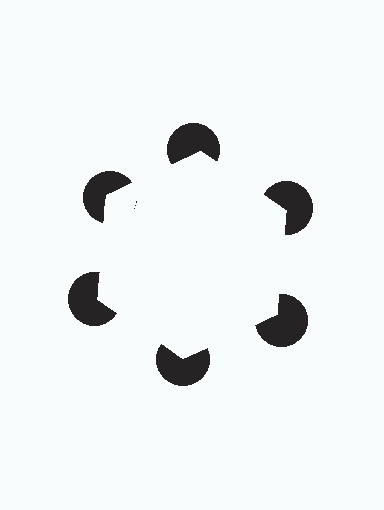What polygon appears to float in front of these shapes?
An illusory hexagon — its edges are inferred from the aligned wedge cuts in the pac-man discs, not physically drawn.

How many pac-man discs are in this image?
There are 6 — one at each vertex of the illusory hexagon.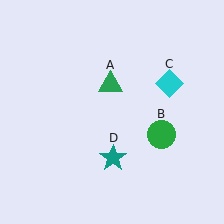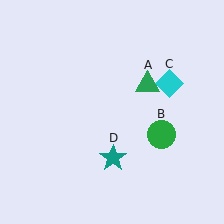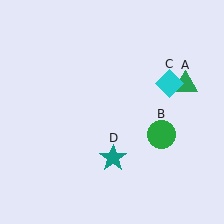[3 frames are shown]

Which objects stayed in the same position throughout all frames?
Green circle (object B) and cyan diamond (object C) and teal star (object D) remained stationary.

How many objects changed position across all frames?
1 object changed position: green triangle (object A).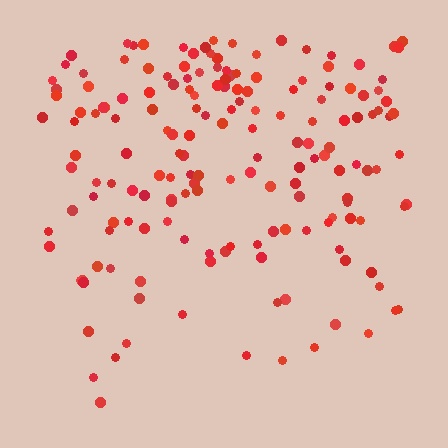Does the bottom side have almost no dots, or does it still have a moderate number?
Still a moderate number, just noticeably fewer than the top.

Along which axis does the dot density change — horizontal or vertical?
Vertical.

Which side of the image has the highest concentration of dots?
The top.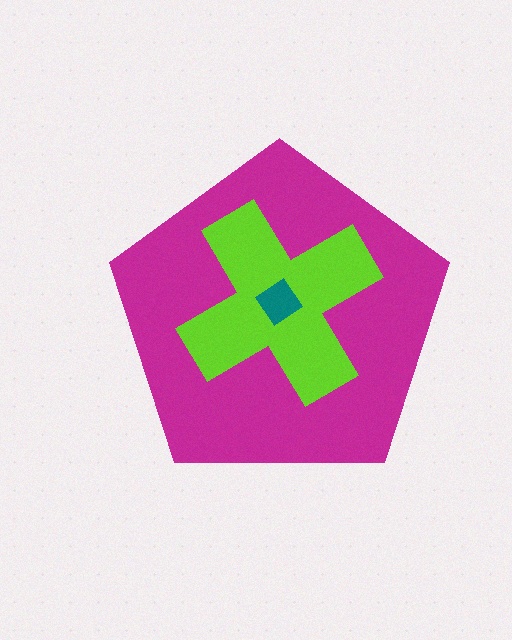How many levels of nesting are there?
3.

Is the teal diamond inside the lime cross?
Yes.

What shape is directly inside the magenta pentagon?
The lime cross.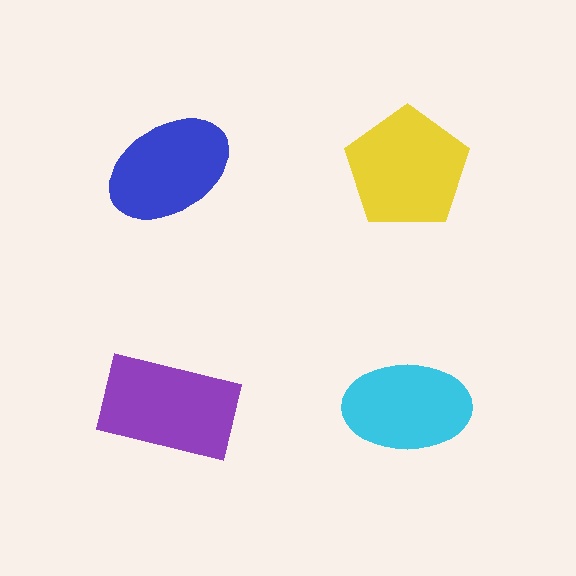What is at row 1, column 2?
A yellow pentagon.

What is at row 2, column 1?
A purple rectangle.